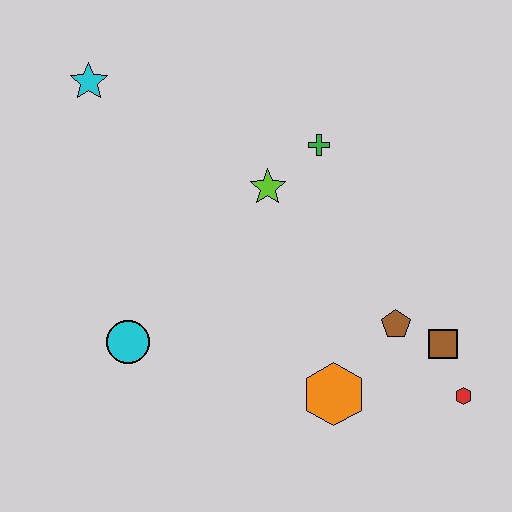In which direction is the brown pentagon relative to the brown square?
The brown pentagon is to the left of the brown square.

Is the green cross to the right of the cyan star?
Yes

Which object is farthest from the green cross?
The red hexagon is farthest from the green cross.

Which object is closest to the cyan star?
The lime star is closest to the cyan star.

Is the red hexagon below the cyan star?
Yes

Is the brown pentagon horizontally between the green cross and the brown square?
Yes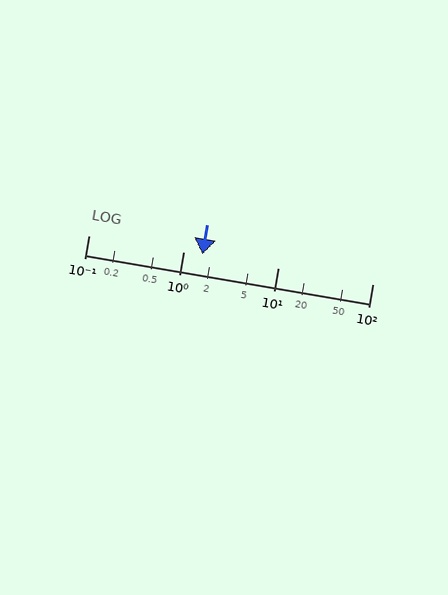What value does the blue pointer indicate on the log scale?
The pointer indicates approximately 1.6.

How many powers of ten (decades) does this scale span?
The scale spans 3 decades, from 0.1 to 100.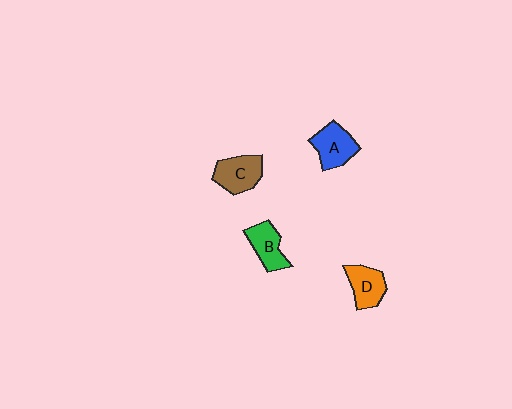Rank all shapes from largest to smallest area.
From largest to smallest: C (brown), A (blue), D (orange), B (green).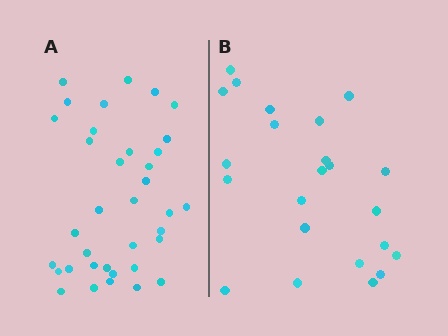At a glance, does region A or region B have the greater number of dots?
Region A (the left region) has more dots.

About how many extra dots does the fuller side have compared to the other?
Region A has approximately 15 more dots than region B.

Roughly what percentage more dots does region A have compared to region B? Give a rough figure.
About 55% more.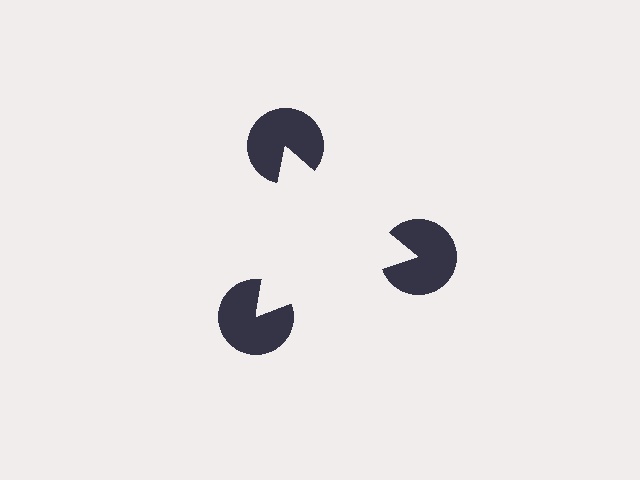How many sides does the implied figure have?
3 sides.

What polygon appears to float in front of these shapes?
An illusory triangle — its edges are inferred from the aligned wedge cuts in the pac-man discs, not physically drawn.